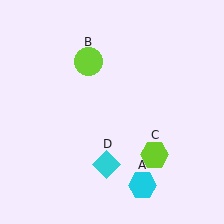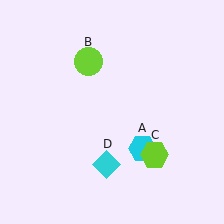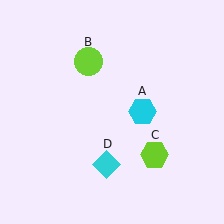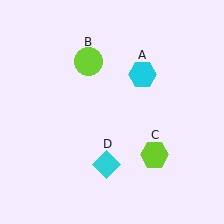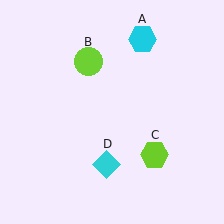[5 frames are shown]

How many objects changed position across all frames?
1 object changed position: cyan hexagon (object A).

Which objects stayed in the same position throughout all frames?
Lime circle (object B) and lime hexagon (object C) and cyan diamond (object D) remained stationary.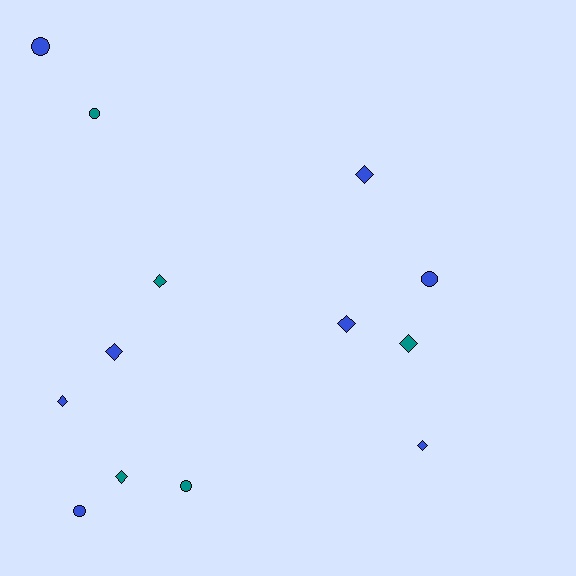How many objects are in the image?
There are 13 objects.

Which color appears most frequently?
Blue, with 8 objects.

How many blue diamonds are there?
There are 5 blue diamonds.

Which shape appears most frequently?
Diamond, with 8 objects.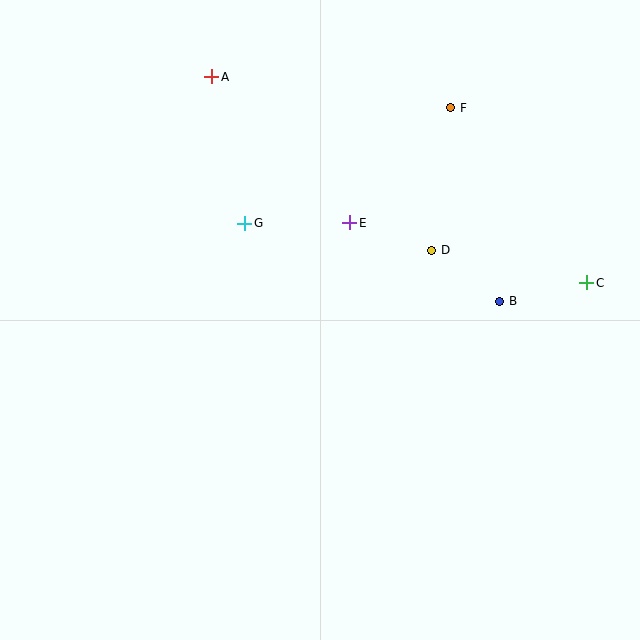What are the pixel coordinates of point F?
Point F is at (451, 108).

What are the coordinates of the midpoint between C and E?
The midpoint between C and E is at (468, 253).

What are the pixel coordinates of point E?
Point E is at (350, 223).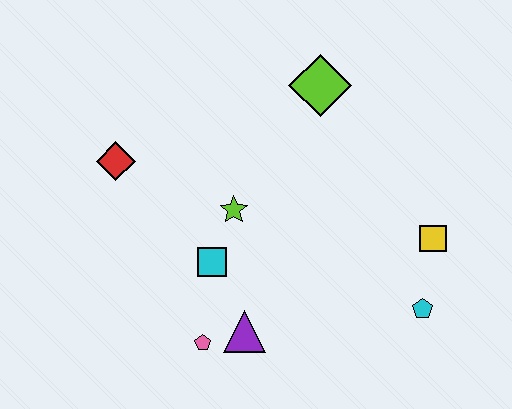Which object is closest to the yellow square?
The cyan pentagon is closest to the yellow square.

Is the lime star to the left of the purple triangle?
Yes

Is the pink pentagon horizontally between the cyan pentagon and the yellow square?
No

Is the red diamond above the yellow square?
Yes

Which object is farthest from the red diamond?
The cyan pentagon is farthest from the red diamond.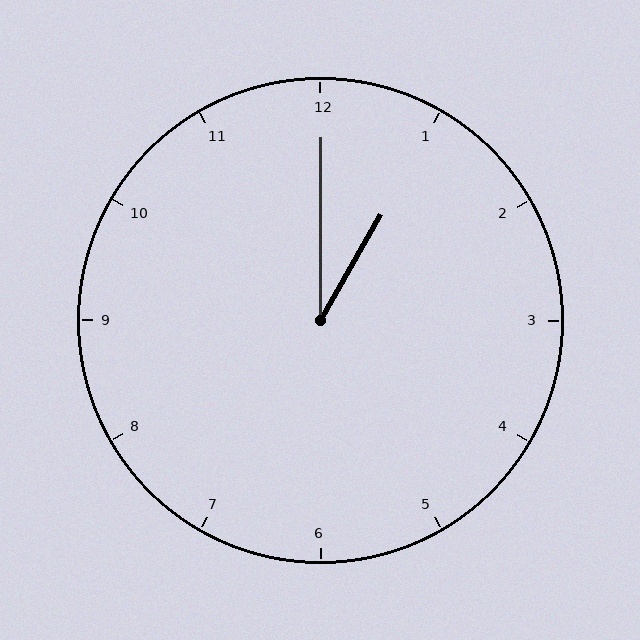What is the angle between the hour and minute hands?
Approximately 30 degrees.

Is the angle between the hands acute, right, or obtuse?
It is acute.